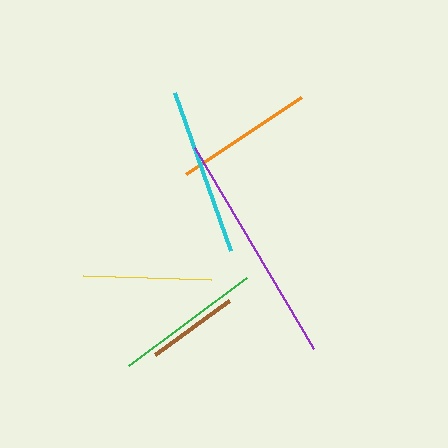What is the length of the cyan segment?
The cyan segment is approximately 167 pixels long.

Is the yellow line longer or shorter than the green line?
The green line is longer than the yellow line.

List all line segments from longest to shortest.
From longest to shortest: purple, cyan, green, orange, yellow, brown.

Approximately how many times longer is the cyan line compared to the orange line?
The cyan line is approximately 1.2 times the length of the orange line.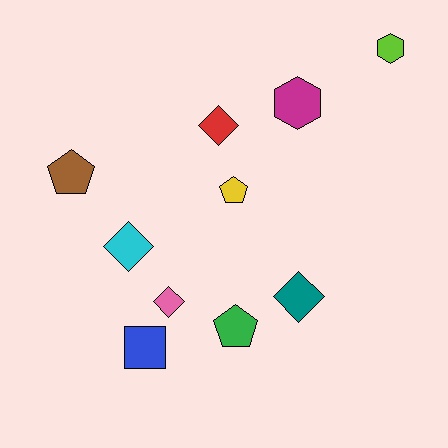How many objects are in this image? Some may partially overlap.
There are 10 objects.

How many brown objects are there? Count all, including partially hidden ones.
There is 1 brown object.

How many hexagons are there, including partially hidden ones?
There are 2 hexagons.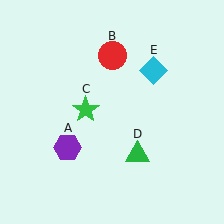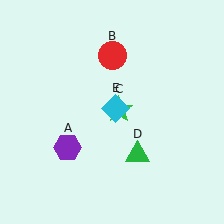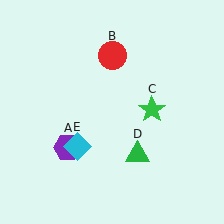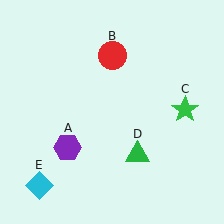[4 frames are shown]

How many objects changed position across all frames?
2 objects changed position: green star (object C), cyan diamond (object E).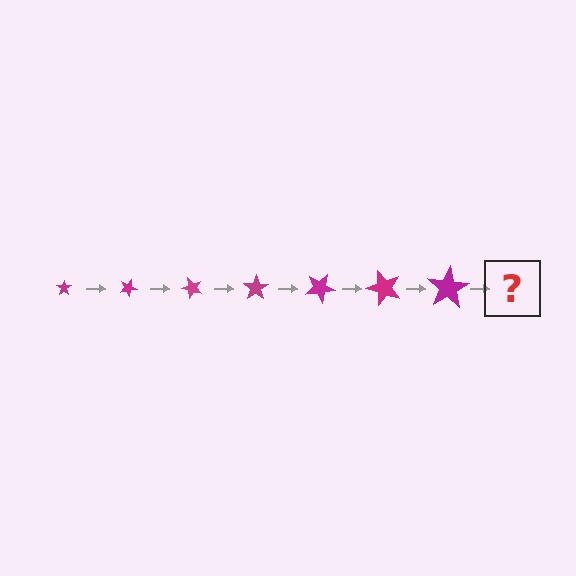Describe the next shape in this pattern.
It should be a star, larger than the previous one and rotated 175 degrees from the start.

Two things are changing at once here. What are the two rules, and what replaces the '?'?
The two rules are that the star grows larger each step and it rotates 25 degrees each step. The '?' should be a star, larger than the previous one and rotated 175 degrees from the start.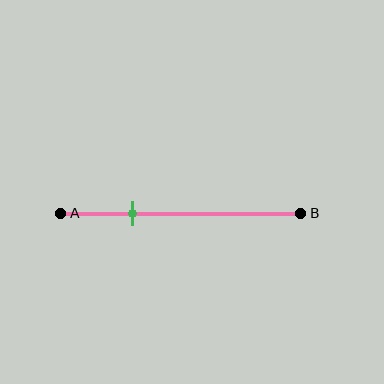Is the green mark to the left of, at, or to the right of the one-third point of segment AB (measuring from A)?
The green mark is to the left of the one-third point of segment AB.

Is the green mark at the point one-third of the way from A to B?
No, the mark is at about 30% from A, not at the 33% one-third point.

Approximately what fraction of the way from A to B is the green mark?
The green mark is approximately 30% of the way from A to B.